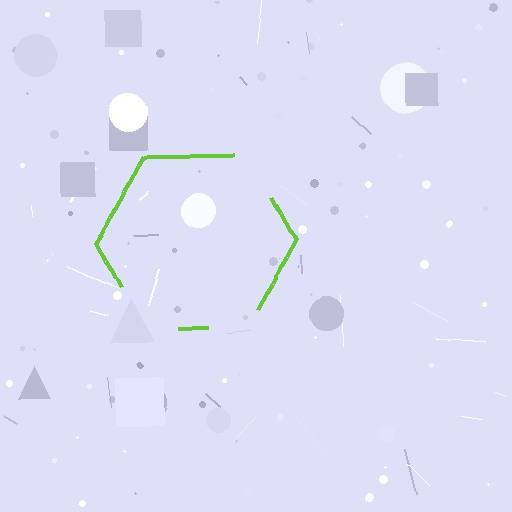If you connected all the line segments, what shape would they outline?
They would outline a hexagon.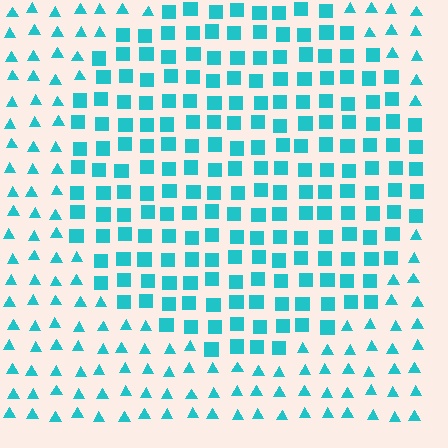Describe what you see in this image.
The image is filled with small cyan elements arranged in a uniform grid. A circle-shaped region contains squares, while the surrounding area contains triangles. The boundary is defined purely by the change in element shape.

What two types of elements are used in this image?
The image uses squares inside the circle region and triangles outside it.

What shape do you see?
I see a circle.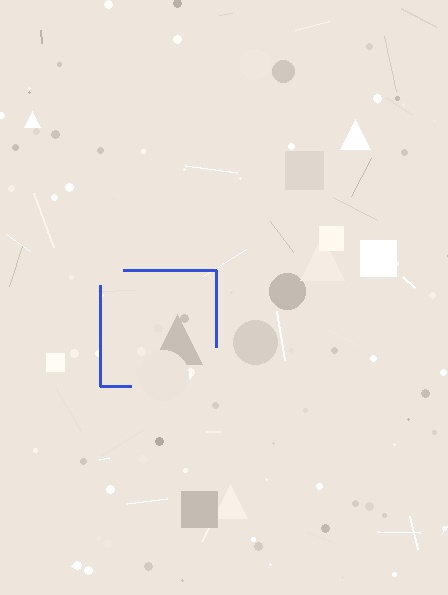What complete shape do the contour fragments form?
The contour fragments form a square.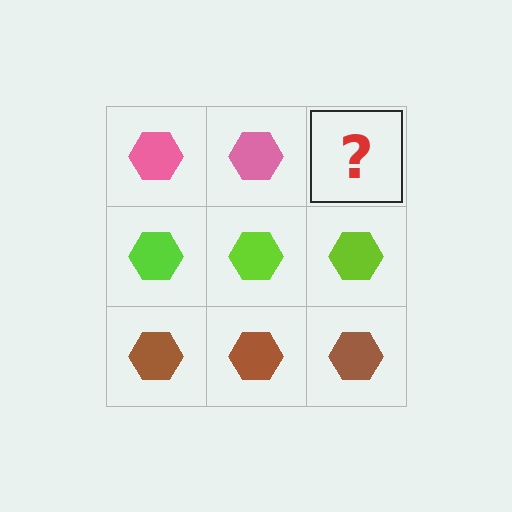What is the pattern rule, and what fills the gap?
The rule is that each row has a consistent color. The gap should be filled with a pink hexagon.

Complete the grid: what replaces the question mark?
The question mark should be replaced with a pink hexagon.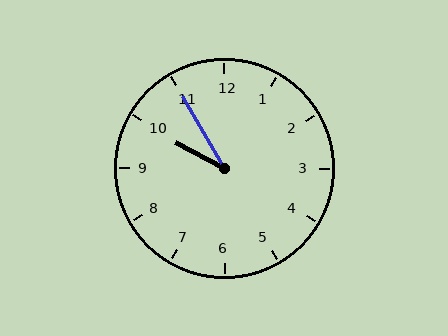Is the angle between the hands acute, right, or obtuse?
It is acute.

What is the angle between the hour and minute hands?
Approximately 32 degrees.